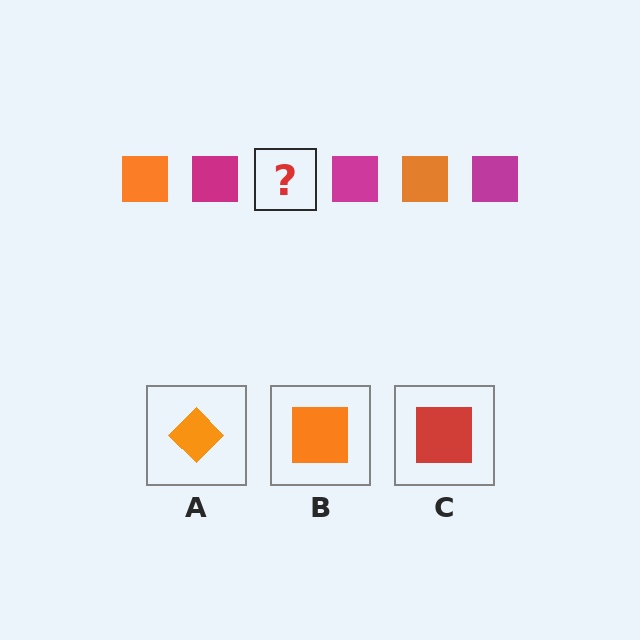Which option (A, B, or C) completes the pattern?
B.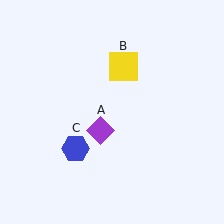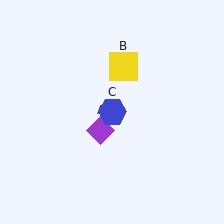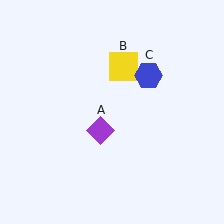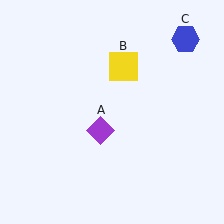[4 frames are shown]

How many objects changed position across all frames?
1 object changed position: blue hexagon (object C).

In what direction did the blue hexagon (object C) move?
The blue hexagon (object C) moved up and to the right.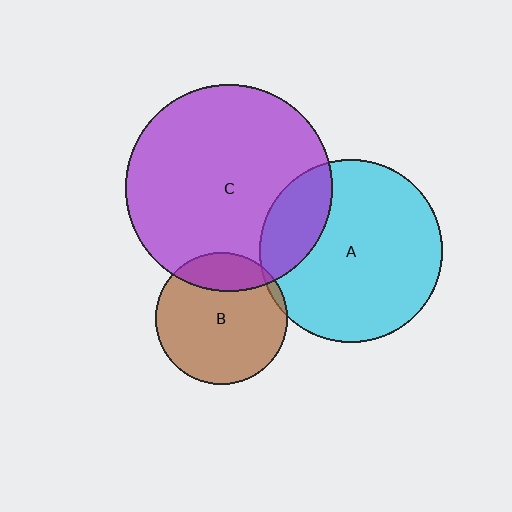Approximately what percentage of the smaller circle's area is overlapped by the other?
Approximately 20%.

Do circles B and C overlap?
Yes.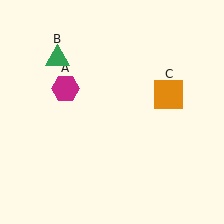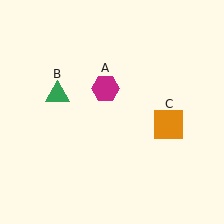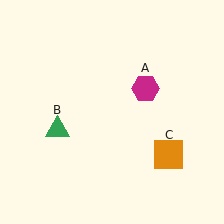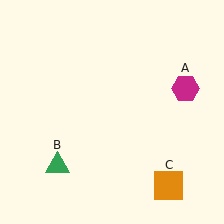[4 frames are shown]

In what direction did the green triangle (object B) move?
The green triangle (object B) moved down.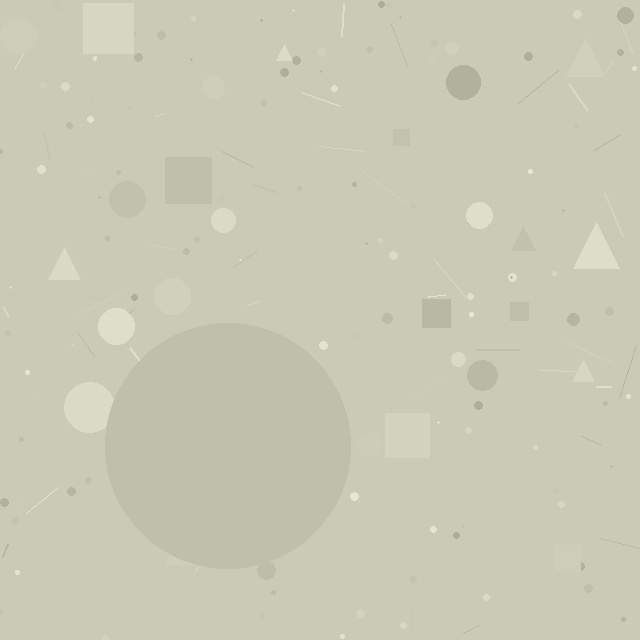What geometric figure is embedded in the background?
A circle is embedded in the background.